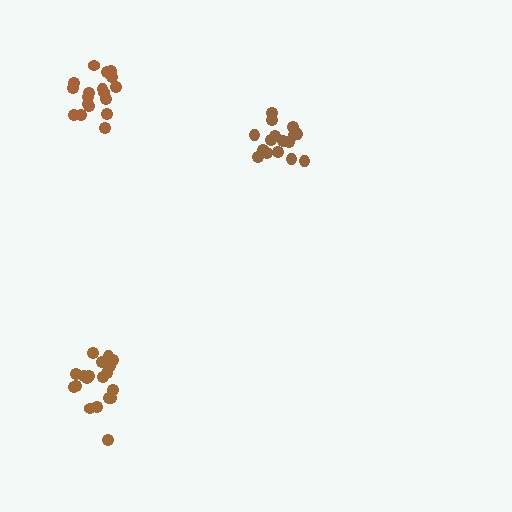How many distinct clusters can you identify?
There are 3 distinct clusters.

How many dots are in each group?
Group 1: 16 dots, Group 2: 19 dots, Group 3: 18 dots (53 total).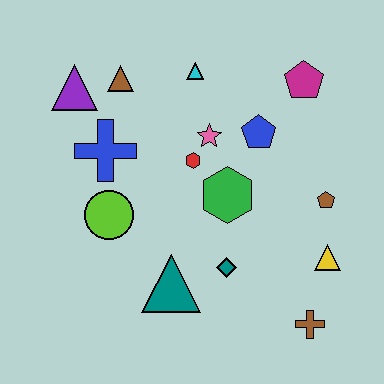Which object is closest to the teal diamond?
The teal triangle is closest to the teal diamond.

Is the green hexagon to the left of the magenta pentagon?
Yes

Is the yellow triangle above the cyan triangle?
No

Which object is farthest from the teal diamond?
The purple triangle is farthest from the teal diamond.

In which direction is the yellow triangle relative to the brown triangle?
The yellow triangle is to the right of the brown triangle.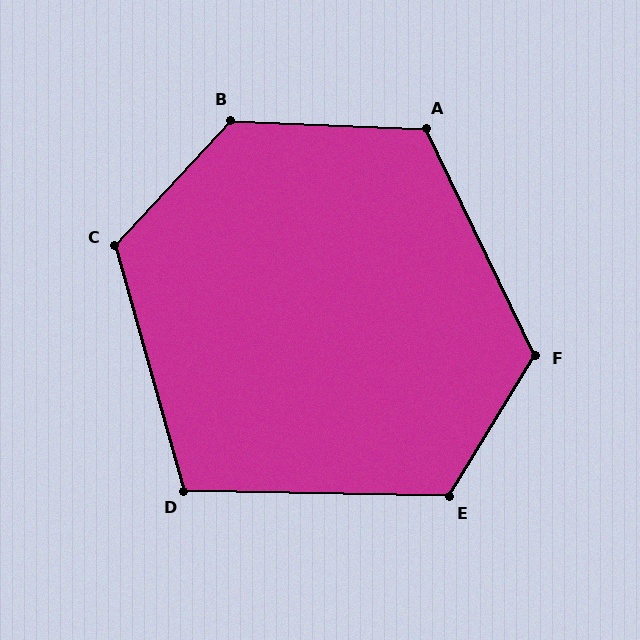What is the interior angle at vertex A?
Approximately 118 degrees (obtuse).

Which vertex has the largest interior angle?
B, at approximately 130 degrees.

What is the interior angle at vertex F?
Approximately 123 degrees (obtuse).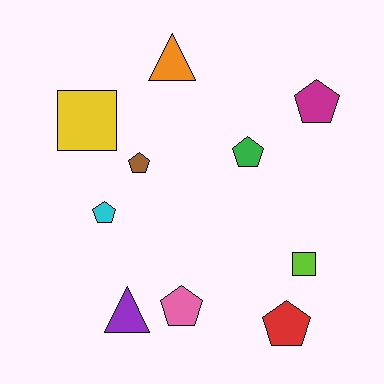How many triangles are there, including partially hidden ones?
There are 2 triangles.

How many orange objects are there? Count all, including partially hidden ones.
There is 1 orange object.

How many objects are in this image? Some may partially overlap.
There are 10 objects.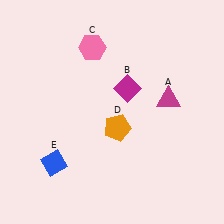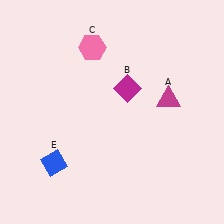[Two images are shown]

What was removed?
The orange pentagon (D) was removed in Image 2.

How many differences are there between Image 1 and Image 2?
There is 1 difference between the two images.